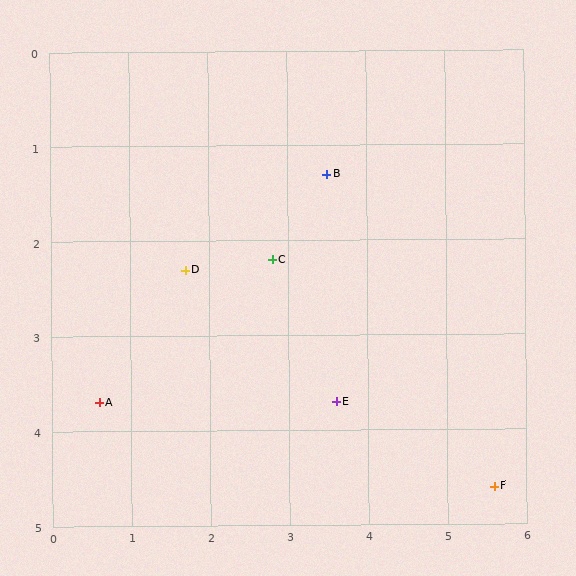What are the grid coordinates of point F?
Point F is at approximately (5.6, 4.6).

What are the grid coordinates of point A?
Point A is at approximately (0.6, 3.7).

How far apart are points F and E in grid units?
Points F and E are about 2.2 grid units apart.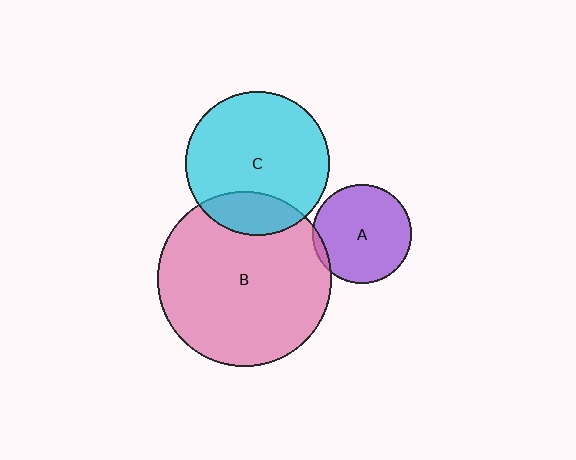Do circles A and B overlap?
Yes.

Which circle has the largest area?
Circle B (pink).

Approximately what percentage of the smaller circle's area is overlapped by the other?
Approximately 5%.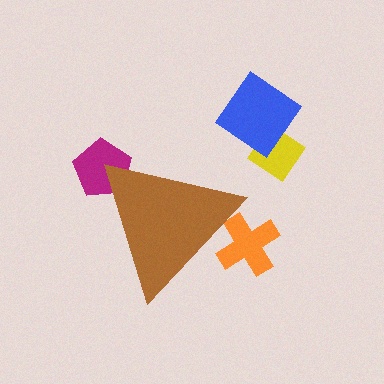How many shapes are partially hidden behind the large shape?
2 shapes are partially hidden.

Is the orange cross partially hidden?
Yes, the orange cross is partially hidden behind the brown triangle.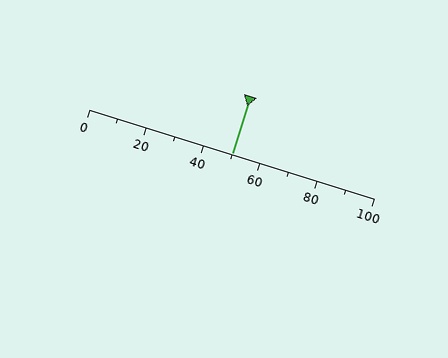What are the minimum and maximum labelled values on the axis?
The axis runs from 0 to 100.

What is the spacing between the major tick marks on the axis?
The major ticks are spaced 20 apart.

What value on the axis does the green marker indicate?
The marker indicates approximately 50.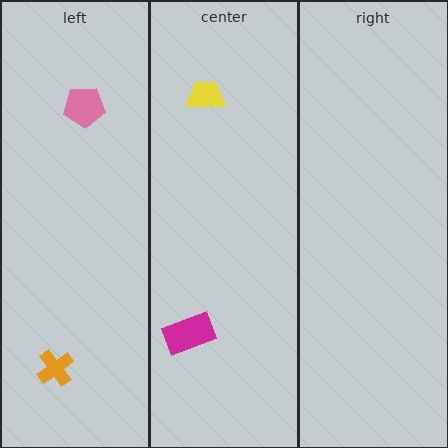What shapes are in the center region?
The yellow trapezoid, the magenta rectangle.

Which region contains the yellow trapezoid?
The center region.